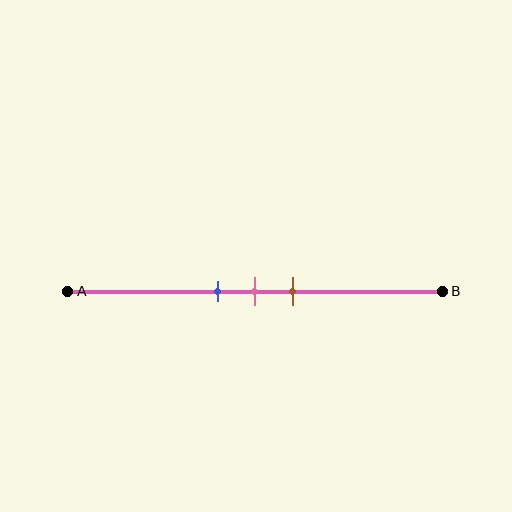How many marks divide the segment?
There are 3 marks dividing the segment.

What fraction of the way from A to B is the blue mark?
The blue mark is approximately 40% (0.4) of the way from A to B.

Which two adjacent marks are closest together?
The blue and pink marks are the closest adjacent pair.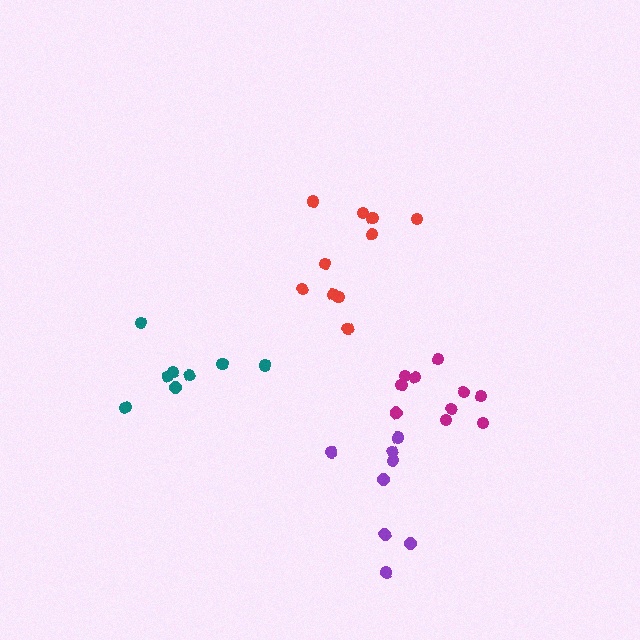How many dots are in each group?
Group 1: 10 dots, Group 2: 10 dots, Group 3: 8 dots, Group 4: 8 dots (36 total).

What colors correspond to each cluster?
The clusters are colored: red, magenta, teal, purple.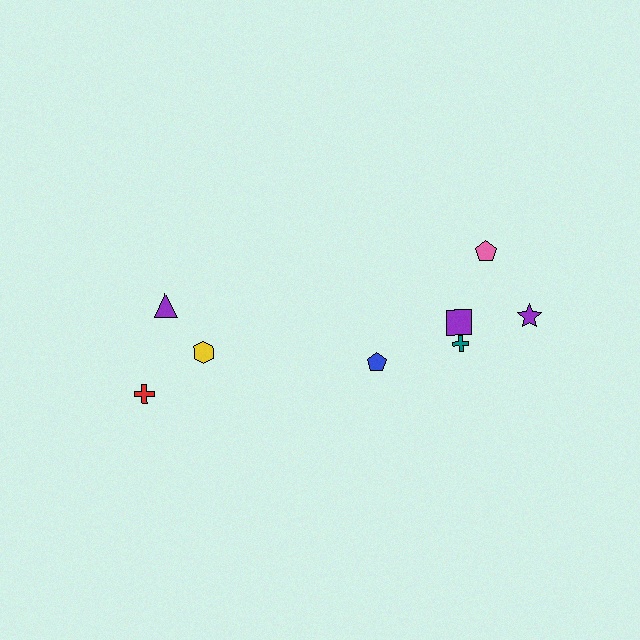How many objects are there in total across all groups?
There are 8 objects.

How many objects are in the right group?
There are 5 objects.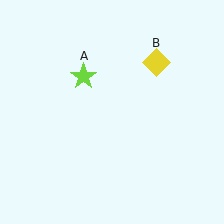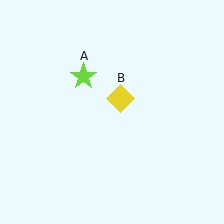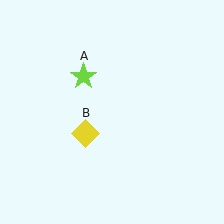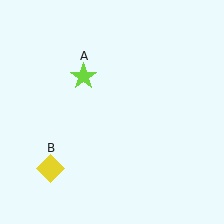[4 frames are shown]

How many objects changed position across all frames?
1 object changed position: yellow diamond (object B).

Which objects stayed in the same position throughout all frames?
Lime star (object A) remained stationary.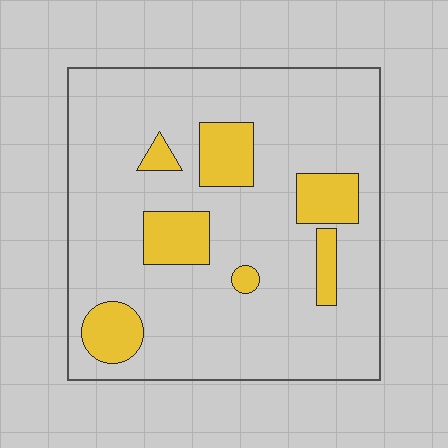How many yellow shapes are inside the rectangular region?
7.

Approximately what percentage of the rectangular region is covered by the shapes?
Approximately 15%.